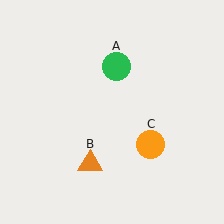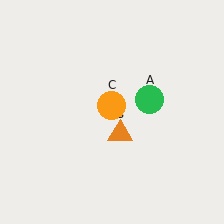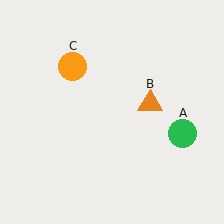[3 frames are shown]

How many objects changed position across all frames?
3 objects changed position: green circle (object A), orange triangle (object B), orange circle (object C).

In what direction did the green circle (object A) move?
The green circle (object A) moved down and to the right.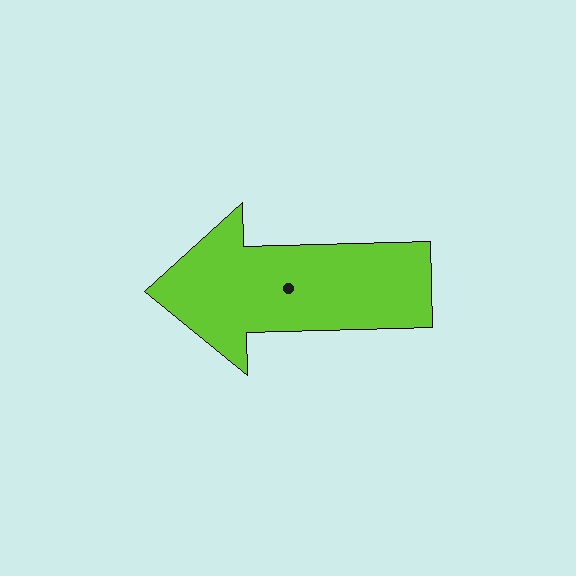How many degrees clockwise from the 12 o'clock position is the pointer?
Approximately 269 degrees.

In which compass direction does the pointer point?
West.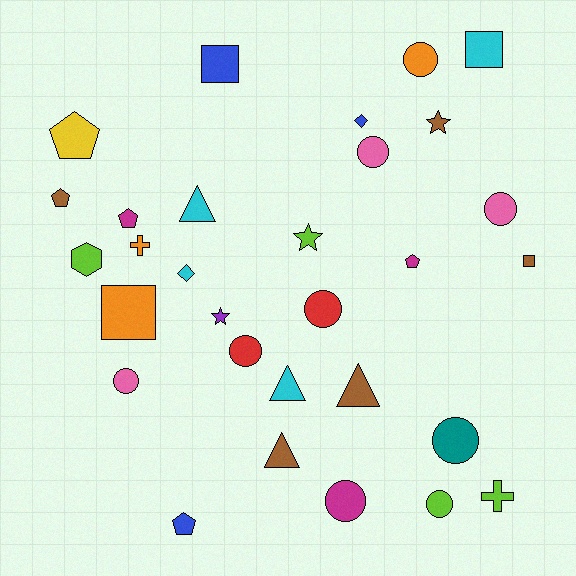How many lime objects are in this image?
There are 4 lime objects.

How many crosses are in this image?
There are 2 crosses.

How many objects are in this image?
There are 30 objects.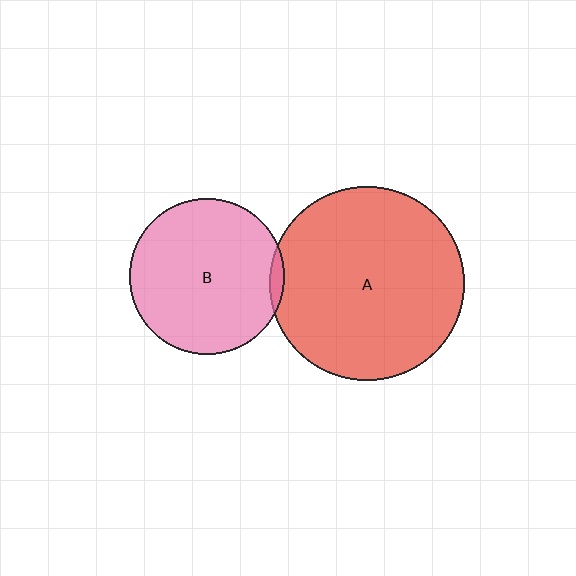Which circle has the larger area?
Circle A (red).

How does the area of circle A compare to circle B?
Approximately 1.6 times.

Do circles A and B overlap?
Yes.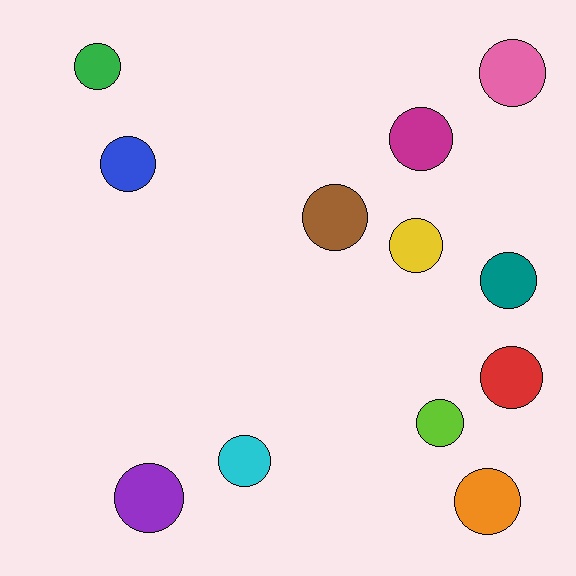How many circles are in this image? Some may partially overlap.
There are 12 circles.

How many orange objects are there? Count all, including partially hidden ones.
There is 1 orange object.